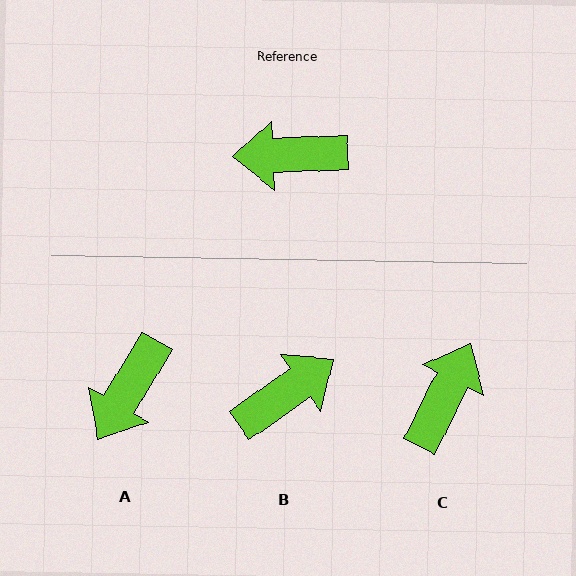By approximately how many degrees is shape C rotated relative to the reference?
Approximately 119 degrees clockwise.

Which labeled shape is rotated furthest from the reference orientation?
B, about 147 degrees away.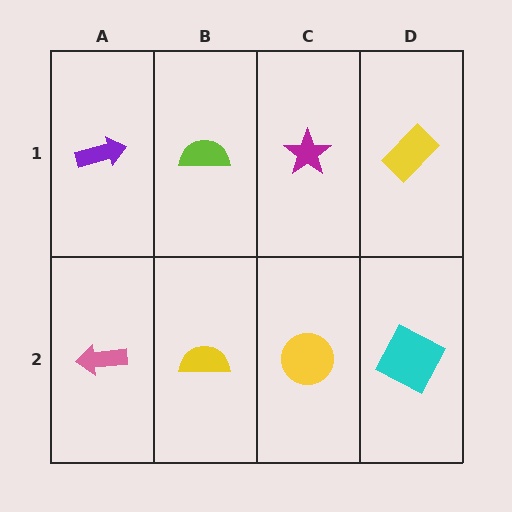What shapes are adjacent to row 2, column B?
A lime semicircle (row 1, column B), a pink arrow (row 2, column A), a yellow circle (row 2, column C).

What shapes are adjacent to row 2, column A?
A purple arrow (row 1, column A), a yellow semicircle (row 2, column B).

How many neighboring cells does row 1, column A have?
2.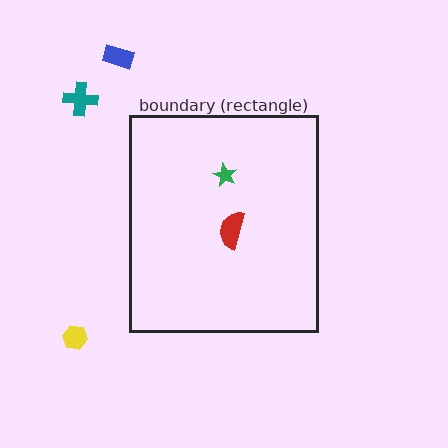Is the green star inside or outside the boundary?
Inside.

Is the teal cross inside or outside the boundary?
Outside.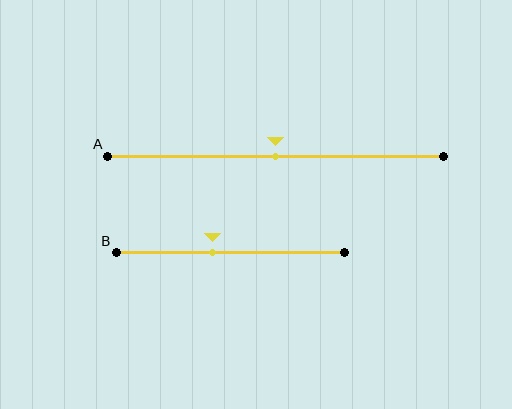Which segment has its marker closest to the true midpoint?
Segment A has its marker closest to the true midpoint.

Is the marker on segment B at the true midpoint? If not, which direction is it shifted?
No, the marker on segment B is shifted to the left by about 8% of the segment length.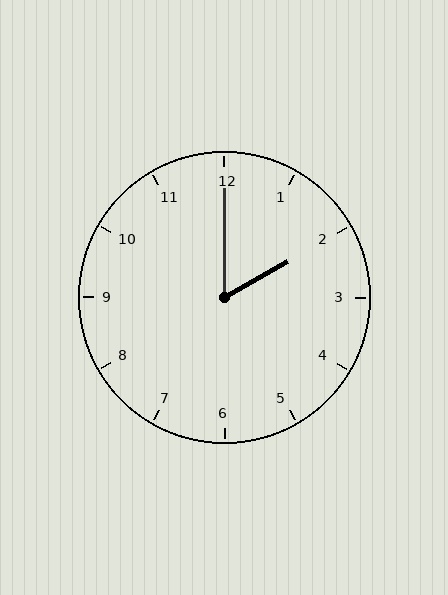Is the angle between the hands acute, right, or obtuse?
It is acute.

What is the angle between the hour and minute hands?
Approximately 60 degrees.